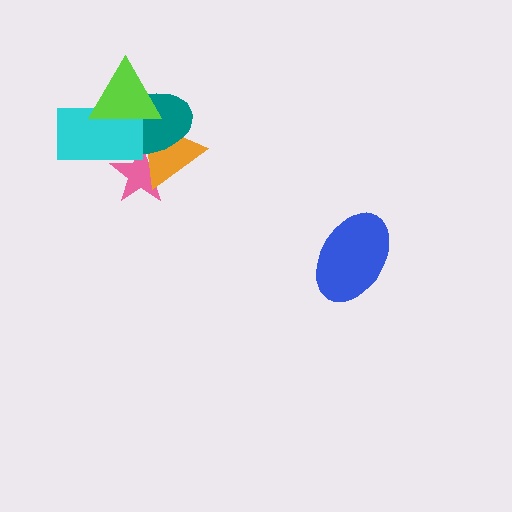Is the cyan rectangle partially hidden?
Yes, it is partially covered by another shape.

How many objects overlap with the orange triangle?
4 objects overlap with the orange triangle.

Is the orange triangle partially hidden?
Yes, it is partially covered by another shape.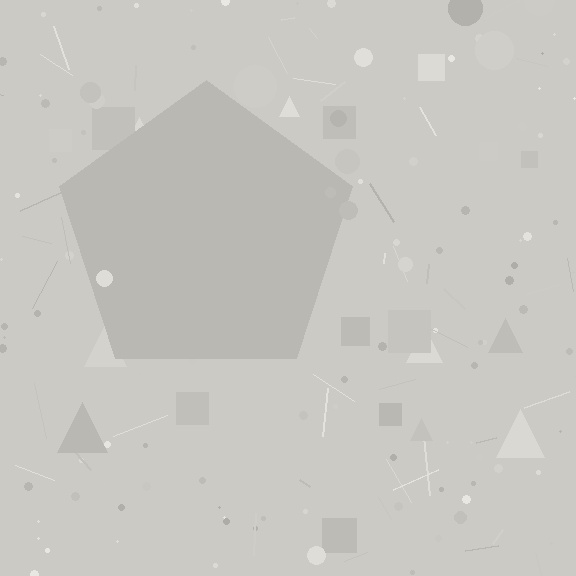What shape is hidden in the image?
A pentagon is hidden in the image.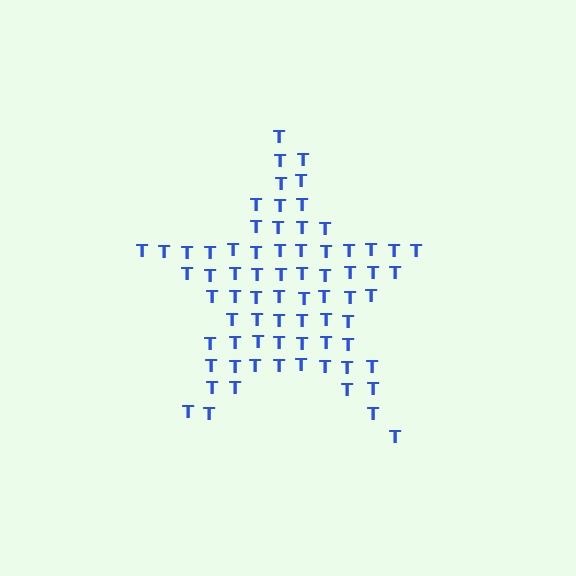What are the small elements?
The small elements are letter T's.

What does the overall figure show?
The overall figure shows a star.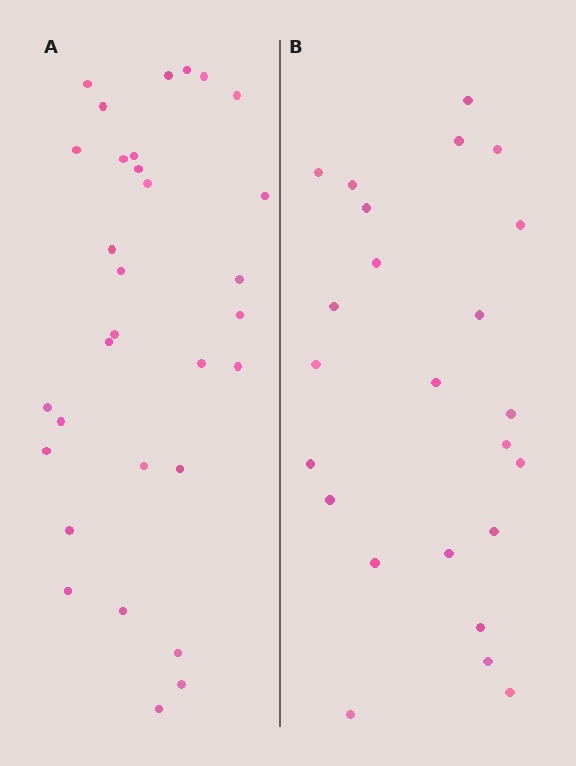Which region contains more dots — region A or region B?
Region A (the left region) has more dots.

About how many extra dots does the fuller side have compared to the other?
Region A has roughly 8 or so more dots than region B.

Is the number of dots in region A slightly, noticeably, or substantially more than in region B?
Region A has noticeably more, but not dramatically so. The ratio is roughly 1.3 to 1.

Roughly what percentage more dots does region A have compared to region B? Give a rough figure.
About 30% more.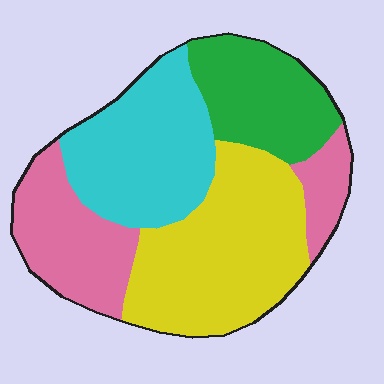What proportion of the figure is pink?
Pink takes up about one quarter (1/4) of the figure.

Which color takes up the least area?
Green, at roughly 20%.